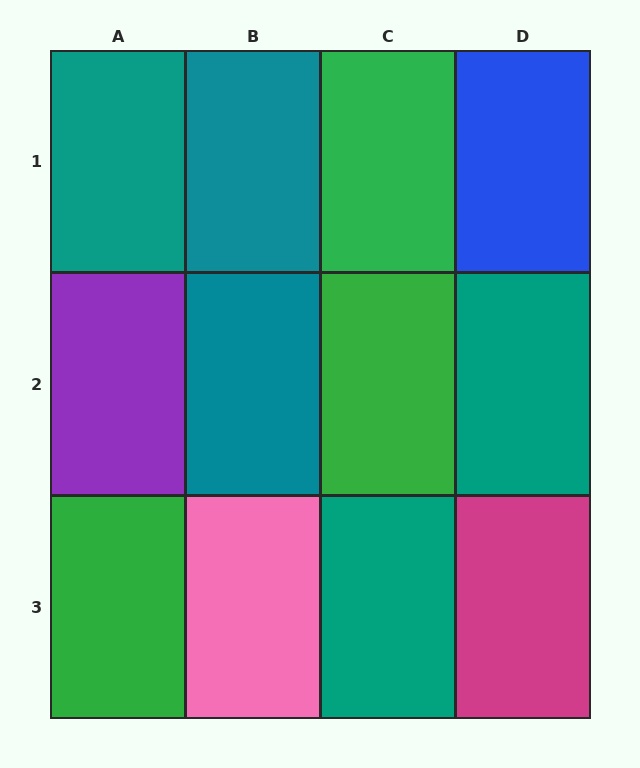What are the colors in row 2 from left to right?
Purple, teal, green, teal.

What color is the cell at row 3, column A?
Green.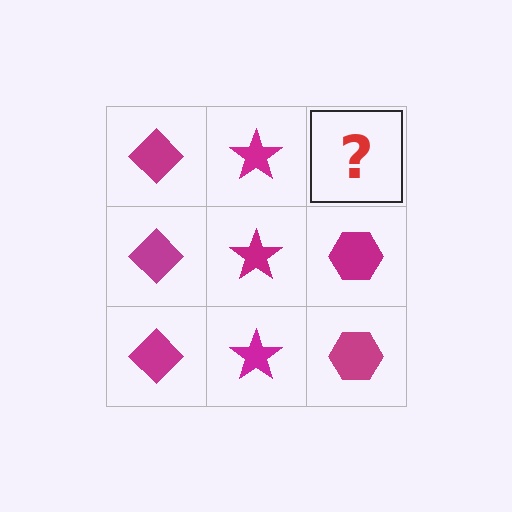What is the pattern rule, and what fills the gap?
The rule is that each column has a consistent shape. The gap should be filled with a magenta hexagon.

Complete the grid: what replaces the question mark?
The question mark should be replaced with a magenta hexagon.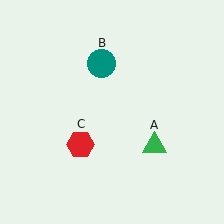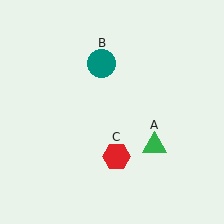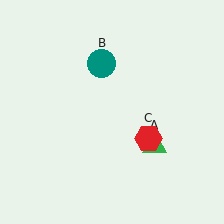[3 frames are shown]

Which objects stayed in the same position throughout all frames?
Green triangle (object A) and teal circle (object B) remained stationary.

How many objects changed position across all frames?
1 object changed position: red hexagon (object C).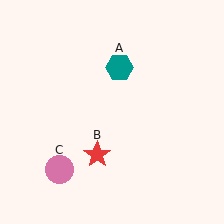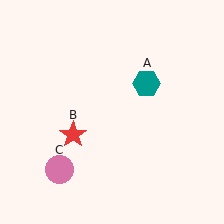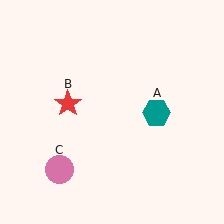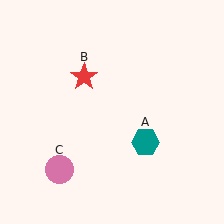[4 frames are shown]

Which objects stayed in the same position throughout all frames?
Pink circle (object C) remained stationary.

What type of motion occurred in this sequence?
The teal hexagon (object A), red star (object B) rotated clockwise around the center of the scene.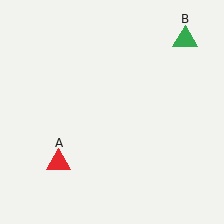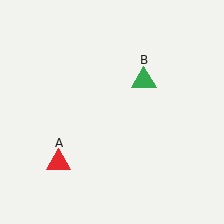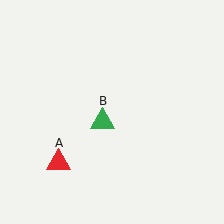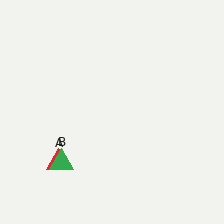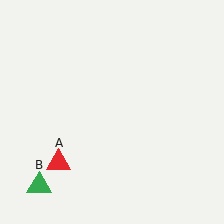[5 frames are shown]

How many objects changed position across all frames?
1 object changed position: green triangle (object B).